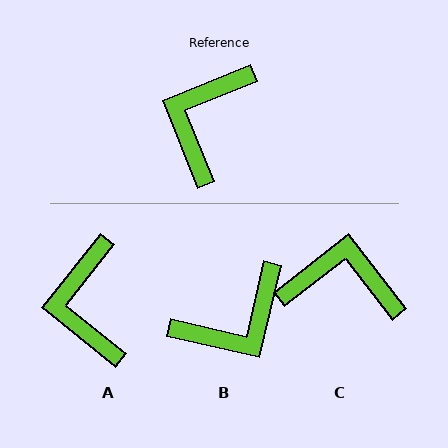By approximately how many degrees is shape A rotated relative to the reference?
Approximately 29 degrees counter-clockwise.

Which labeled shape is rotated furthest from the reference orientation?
B, about 145 degrees away.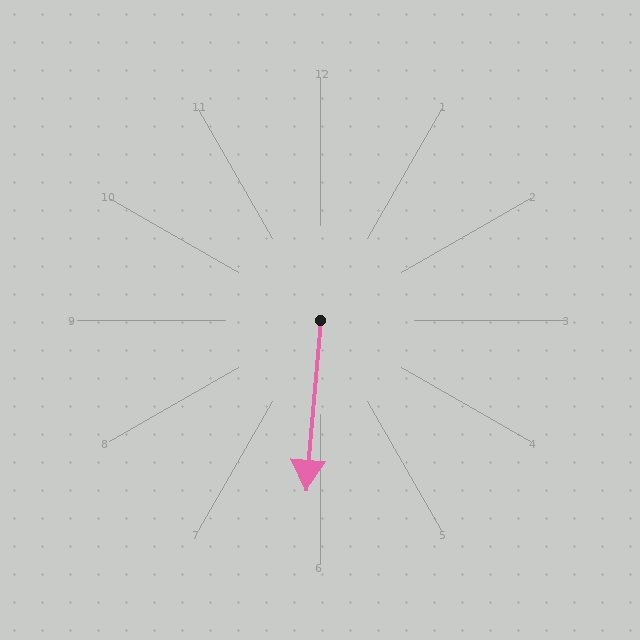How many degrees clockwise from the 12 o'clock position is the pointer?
Approximately 185 degrees.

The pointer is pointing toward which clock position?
Roughly 6 o'clock.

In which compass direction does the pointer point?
South.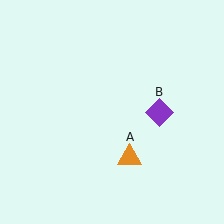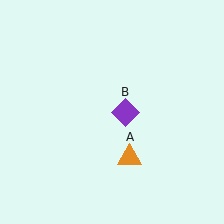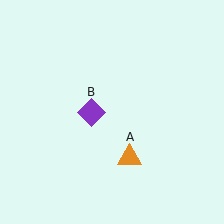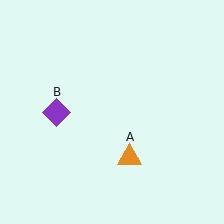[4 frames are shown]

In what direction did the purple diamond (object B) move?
The purple diamond (object B) moved left.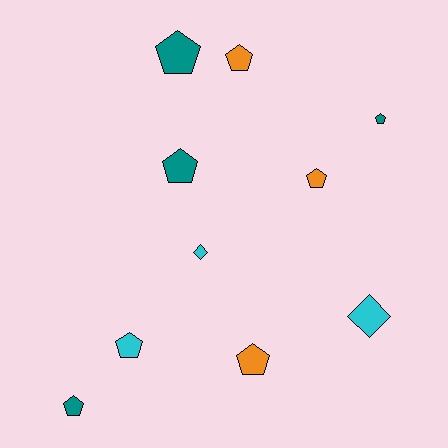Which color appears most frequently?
Teal, with 4 objects.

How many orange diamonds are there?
There are no orange diamonds.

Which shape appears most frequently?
Pentagon, with 8 objects.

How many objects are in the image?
There are 10 objects.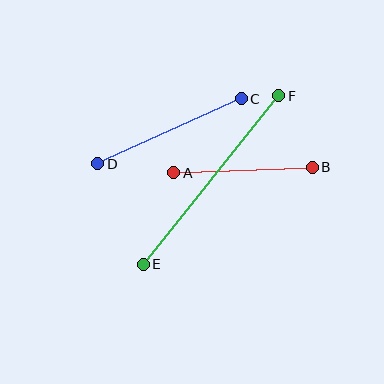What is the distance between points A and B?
The distance is approximately 138 pixels.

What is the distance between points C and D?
The distance is approximately 158 pixels.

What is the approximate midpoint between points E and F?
The midpoint is at approximately (211, 180) pixels.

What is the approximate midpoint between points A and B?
The midpoint is at approximately (243, 170) pixels.